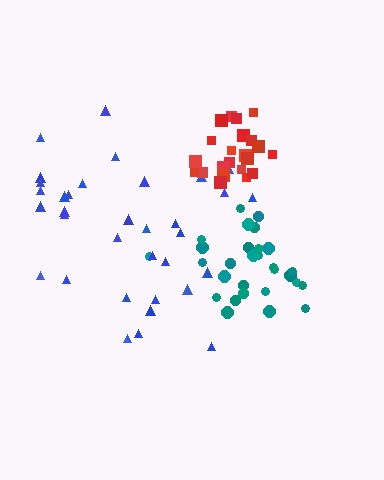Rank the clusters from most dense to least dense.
red, teal, blue.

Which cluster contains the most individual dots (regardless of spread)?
Blue (34).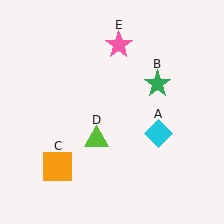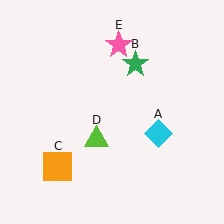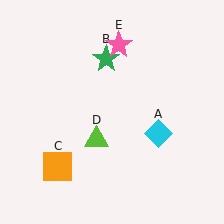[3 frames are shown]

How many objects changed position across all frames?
1 object changed position: green star (object B).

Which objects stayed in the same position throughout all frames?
Cyan diamond (object A) and orange square (object C) and lime triangle (object D) and pink star (object E) remained stationary.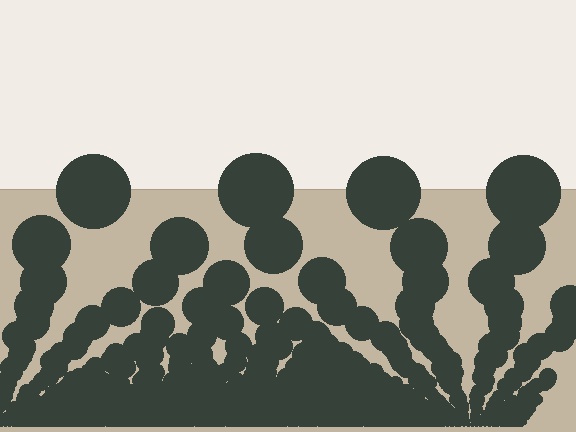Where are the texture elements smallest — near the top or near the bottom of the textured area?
Near the bottom.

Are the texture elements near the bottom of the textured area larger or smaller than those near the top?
Smaller. The gradient is inverted — elements near the bottom are smaller and denser.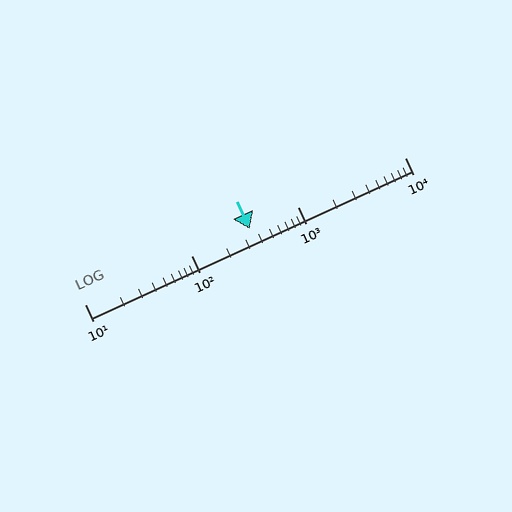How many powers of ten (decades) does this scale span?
The scale spans 3 decades, from 10 to 10000.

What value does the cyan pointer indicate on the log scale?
The pointer indicates approximately 350.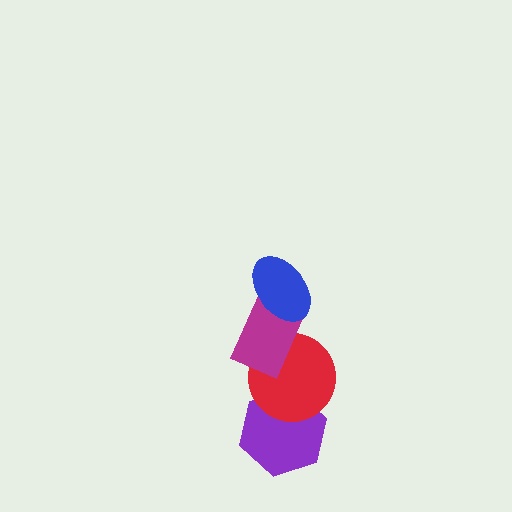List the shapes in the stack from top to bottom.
From top to bottom: the blue ellipse, the magenta rectangle, the red circle, the purple hexagon.